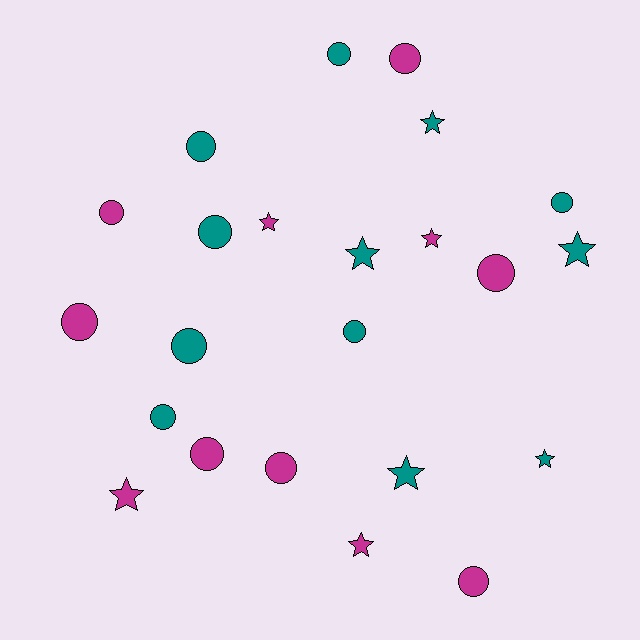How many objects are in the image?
There are 23 objects.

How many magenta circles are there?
There are 7 magenta circles.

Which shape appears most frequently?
Circle, with 14 objects.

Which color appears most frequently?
Teal, with 12 objects.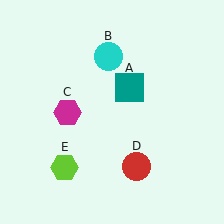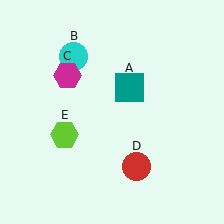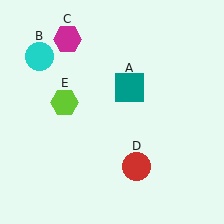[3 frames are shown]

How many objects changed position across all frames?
3 objects changed position: cyan circle (object B), magenta hexagon (object C), lime hexagon (object E).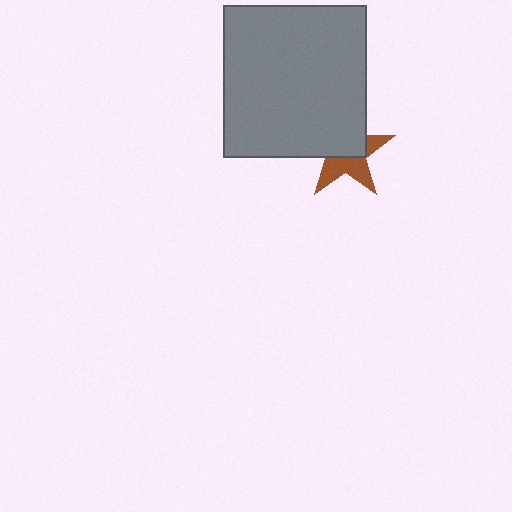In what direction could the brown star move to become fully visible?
The brown star could move toward the lower-right. That would shift it out from behind the gray rectangle entirely.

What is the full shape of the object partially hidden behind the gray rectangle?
The partially hidden object is a brown star.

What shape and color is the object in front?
The object in front is a gray rectangle.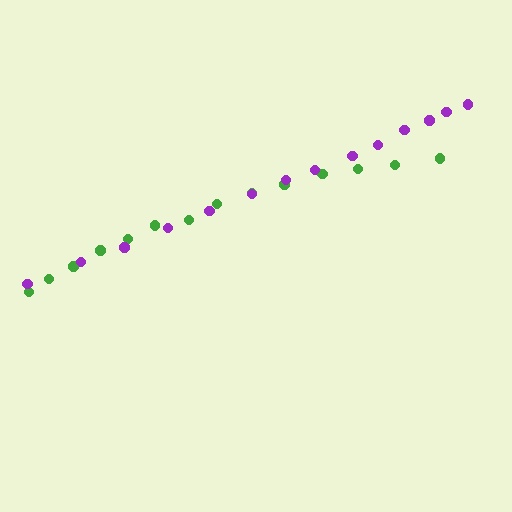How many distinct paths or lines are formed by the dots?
There are 2 distinct paths.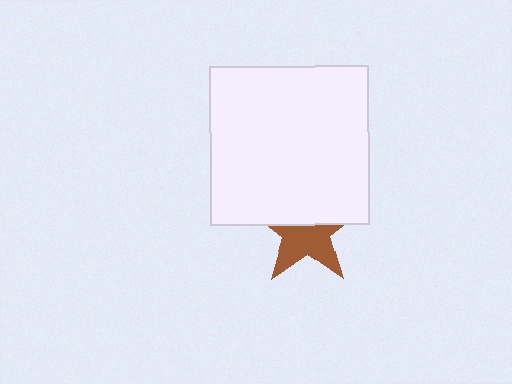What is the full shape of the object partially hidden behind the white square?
The partially hidden object is a brown star.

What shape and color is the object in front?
The object in front is a white square.